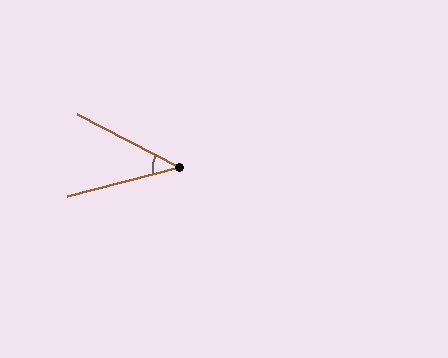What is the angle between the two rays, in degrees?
Approximately 42 degrees.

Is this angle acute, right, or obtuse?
It is acute.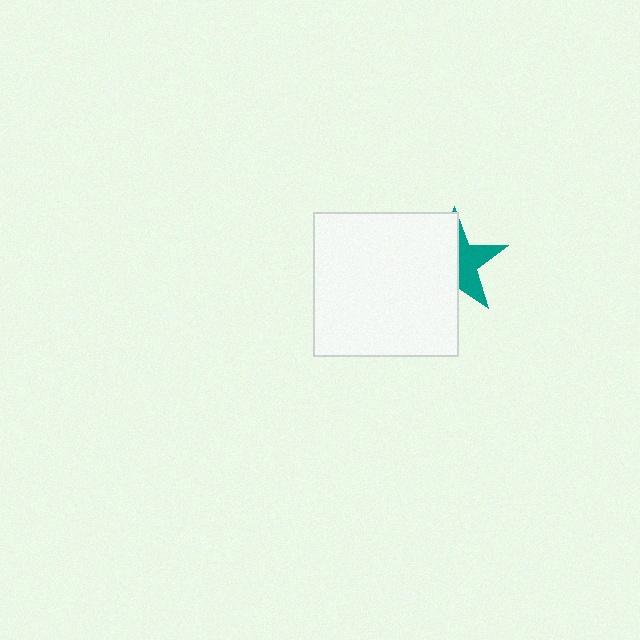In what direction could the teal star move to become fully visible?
The teal star could move right. That would shift it out from behind the white square entirely.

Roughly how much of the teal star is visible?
A small part of it is visible (roughly 41%).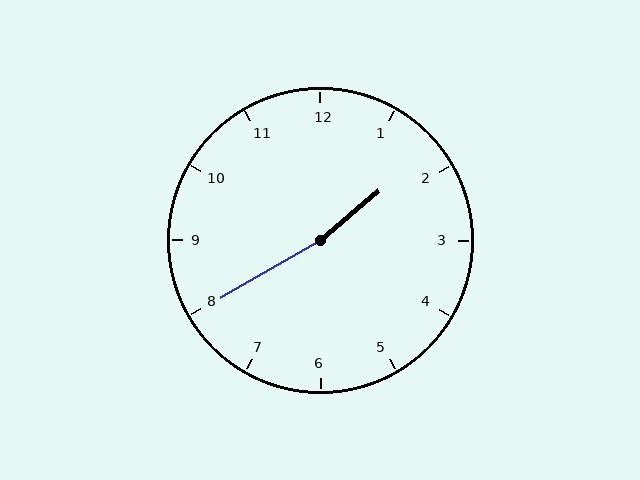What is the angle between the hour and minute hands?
Approximately 170 degrees.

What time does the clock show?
1:40.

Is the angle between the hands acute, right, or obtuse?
It is obtuse.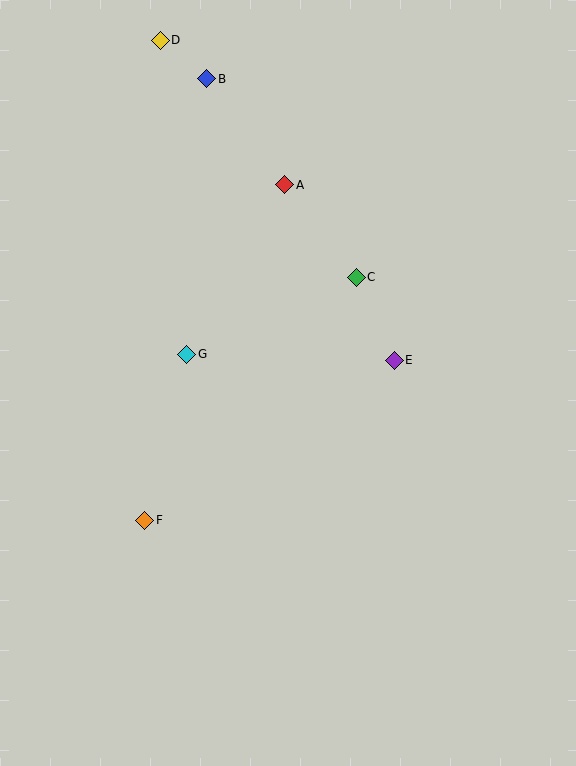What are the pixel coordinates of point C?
Point C is at (356, 277).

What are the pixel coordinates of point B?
Point B is at (207, 79).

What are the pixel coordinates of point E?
Point E is at (394, 360).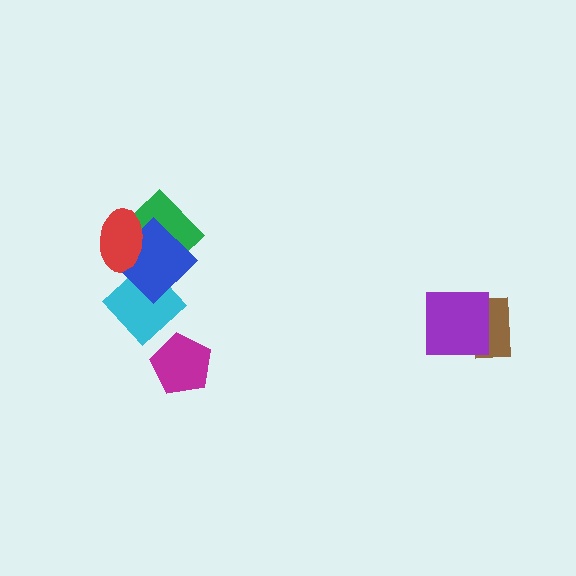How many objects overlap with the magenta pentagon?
0 objects overlap with the magenta pentagon.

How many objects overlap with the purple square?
1 object overlaps with the purple square.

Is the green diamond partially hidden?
Yes, it is partially covered by another shape.